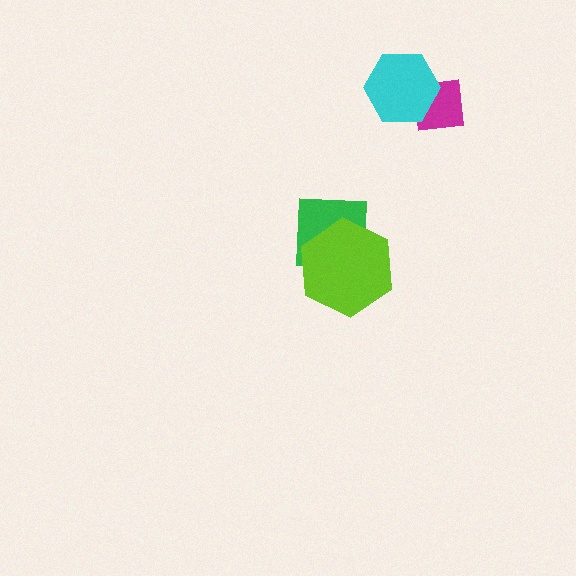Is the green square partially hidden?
Yes, it is partially covered by another shape.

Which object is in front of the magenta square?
The cyan hexagon is in front of the magenta square.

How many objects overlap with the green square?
1 object overlaps with the green square.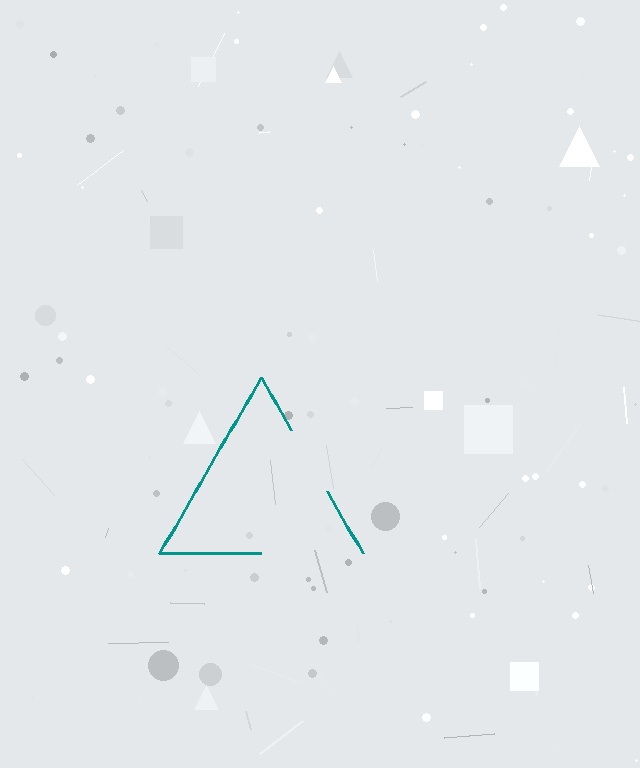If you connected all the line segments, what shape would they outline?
They would outline a triangle.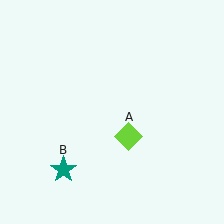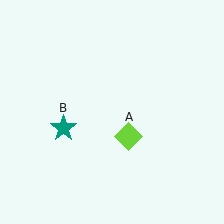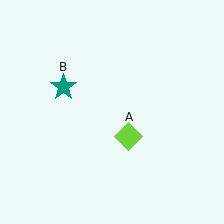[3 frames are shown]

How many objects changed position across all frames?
1 object changed position: teal star (object B).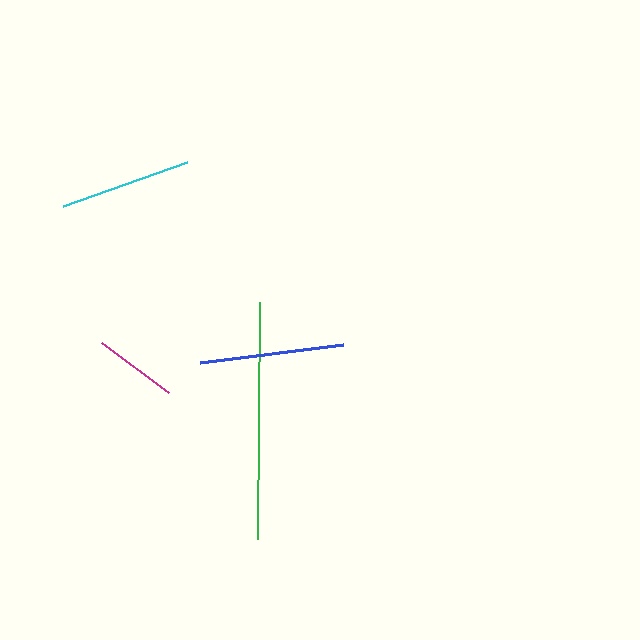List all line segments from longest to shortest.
From longest to shortest: green, blue, cyan, magenta.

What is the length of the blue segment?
The blue segment is approximately 144 pixels long.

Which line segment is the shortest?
The magenta line is the shortest at approximately 83 pixels.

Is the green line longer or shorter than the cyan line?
The green line is longer than the cyan line.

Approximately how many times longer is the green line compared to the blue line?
The green line is approximately 1.6 times the length of the blue line.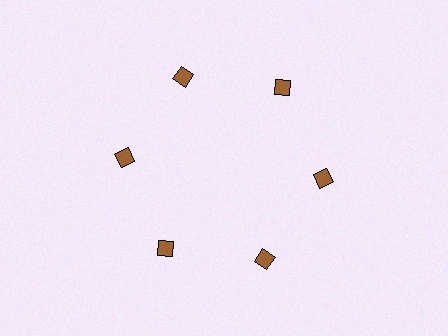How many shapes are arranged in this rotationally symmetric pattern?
There are 6 shapes, arranged in 6 groups of 1.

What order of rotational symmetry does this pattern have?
This pattern has 6-fold rotational symmetry.